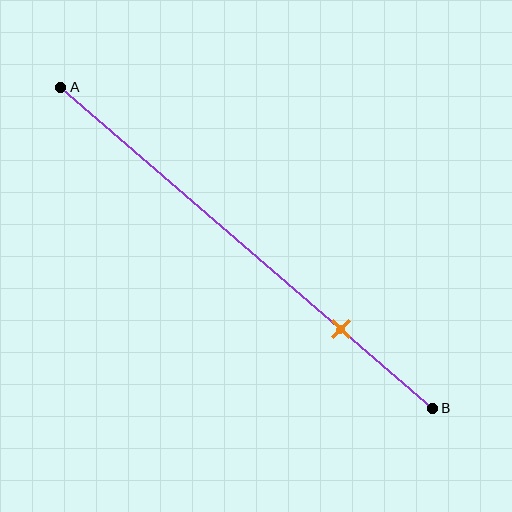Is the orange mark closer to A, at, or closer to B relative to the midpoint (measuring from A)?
The orange mark is closer to point B than the midpoint of segment AB.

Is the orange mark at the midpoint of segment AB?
No, the mark is at about 75% from A, not at the 50% midpoint.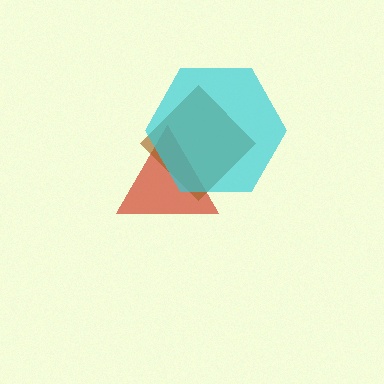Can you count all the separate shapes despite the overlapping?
Yes, there are 3 separate shapes.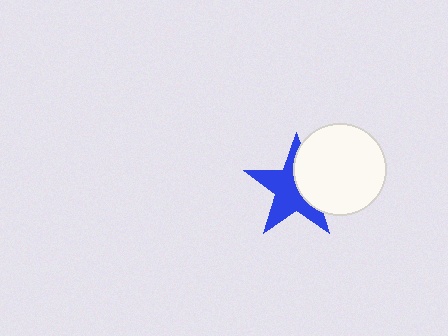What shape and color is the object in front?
The object in front is a white circle.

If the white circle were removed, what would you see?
You would see the complete blue star.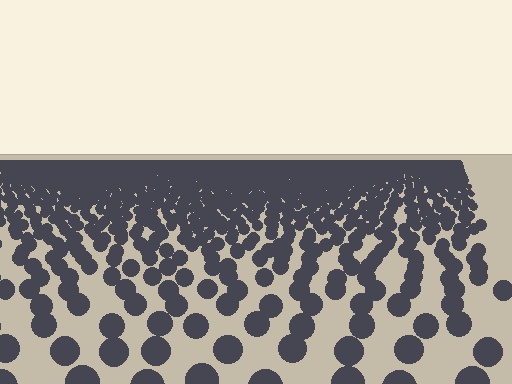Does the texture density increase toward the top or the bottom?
Density increases toward the top.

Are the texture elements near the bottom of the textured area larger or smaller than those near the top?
Larger. Near the bottom, elements are closer to the viewer and appear at a bigger on-screen size.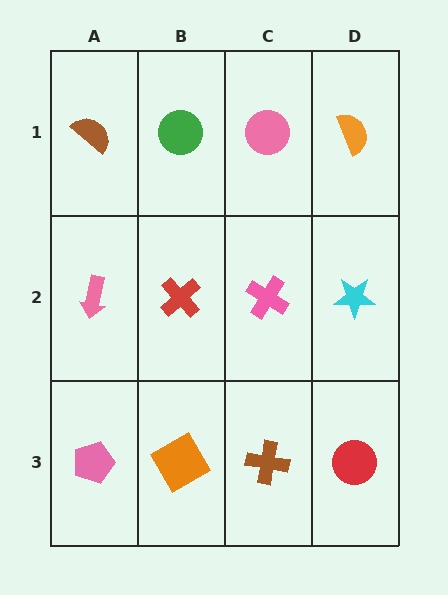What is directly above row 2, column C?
A pink circle.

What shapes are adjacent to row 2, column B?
A green circle (row 1, column B), an orange diamond (row 3, column B), a pink arrow (row 2, column A), a pink cross (row 2, column C).